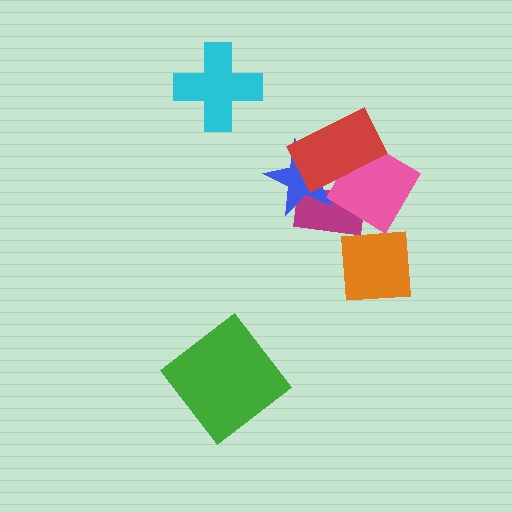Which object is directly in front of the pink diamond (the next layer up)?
The red rectangle is directly in front of the pink diamond.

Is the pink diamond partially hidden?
Yes, it is partially covered by another shape.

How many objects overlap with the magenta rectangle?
3 objects overlap with the magenta rectangle.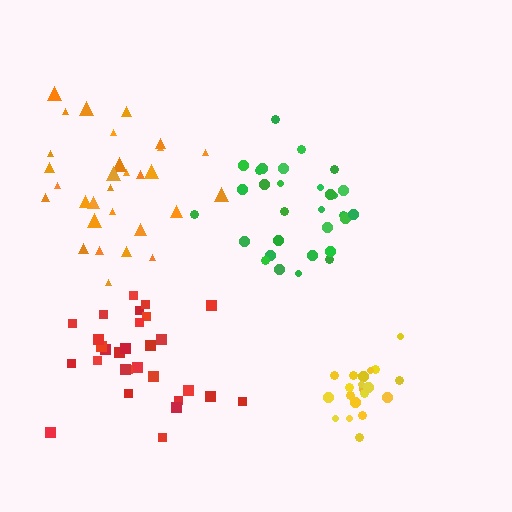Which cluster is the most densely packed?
Yellow.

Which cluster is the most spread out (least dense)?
Orange.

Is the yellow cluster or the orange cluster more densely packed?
Yellow.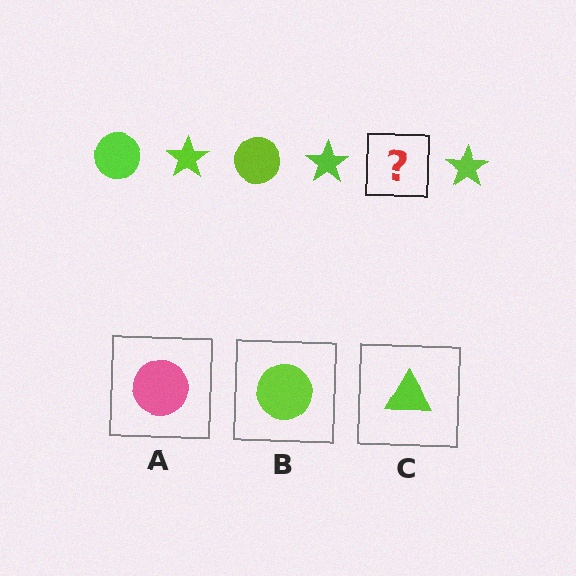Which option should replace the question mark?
Option B.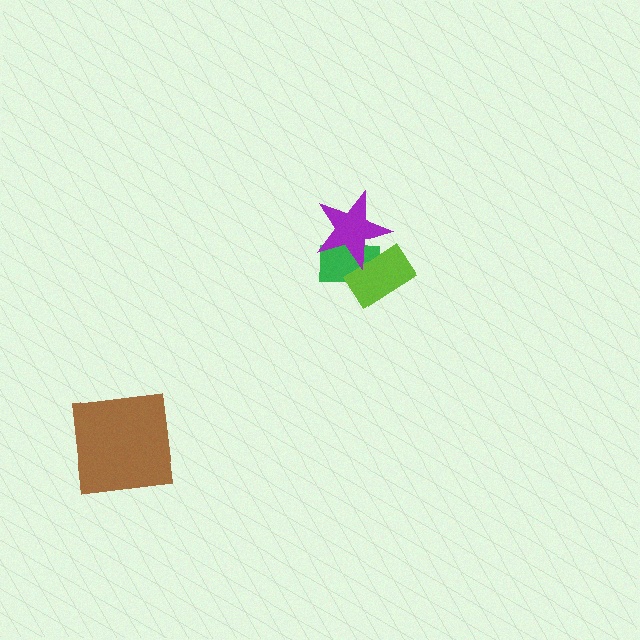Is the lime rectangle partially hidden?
Yes, it is partially covered by another shape.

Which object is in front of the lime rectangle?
The purple star is in front of the lime rectangle.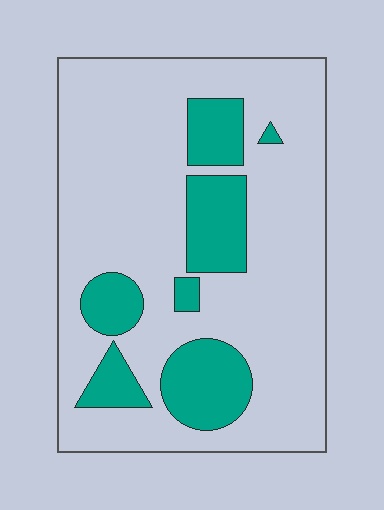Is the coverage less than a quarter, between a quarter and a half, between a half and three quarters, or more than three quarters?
Less than a quarter.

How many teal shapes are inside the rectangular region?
7.